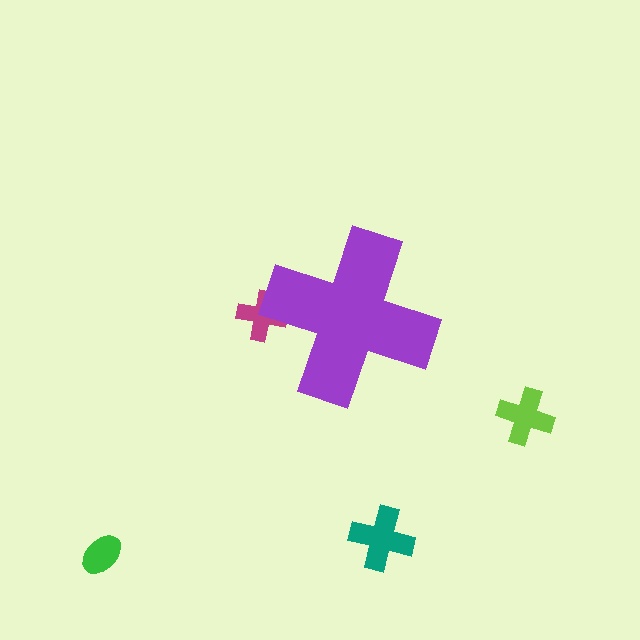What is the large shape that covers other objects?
A purple cross.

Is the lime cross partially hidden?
No, the lime cross is fully visible.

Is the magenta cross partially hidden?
Yes, the magenta cross is partially hidden behind the purple cross.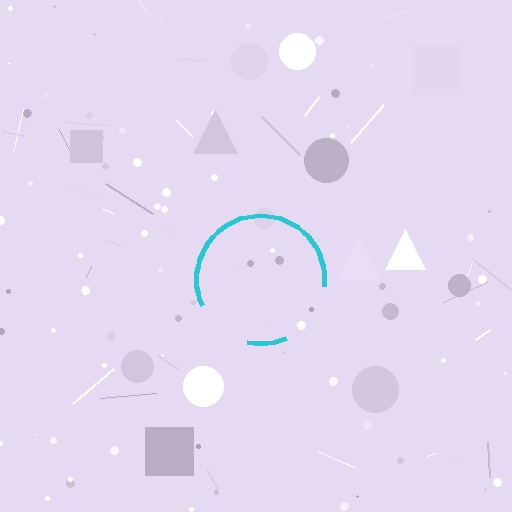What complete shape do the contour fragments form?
The contour fragments form a circle.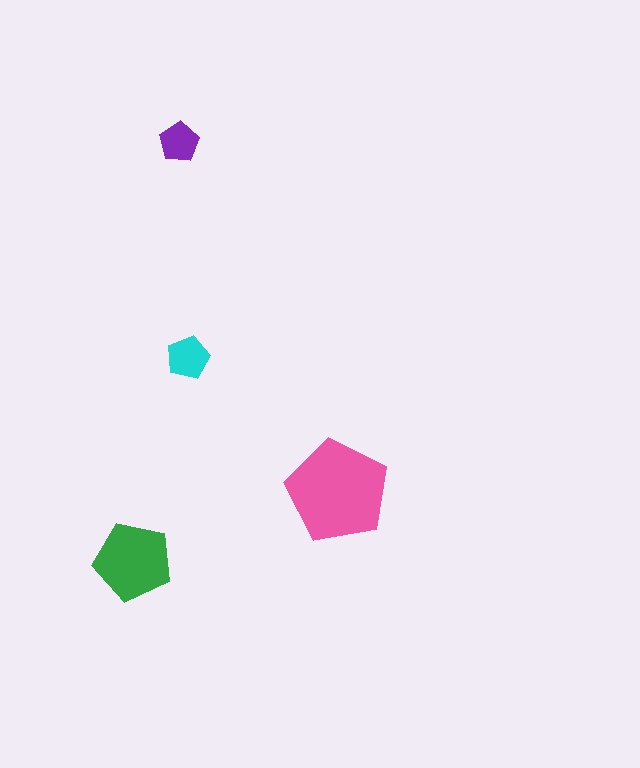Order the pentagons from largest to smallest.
the pink one, the green one, the cyan one, the purple one.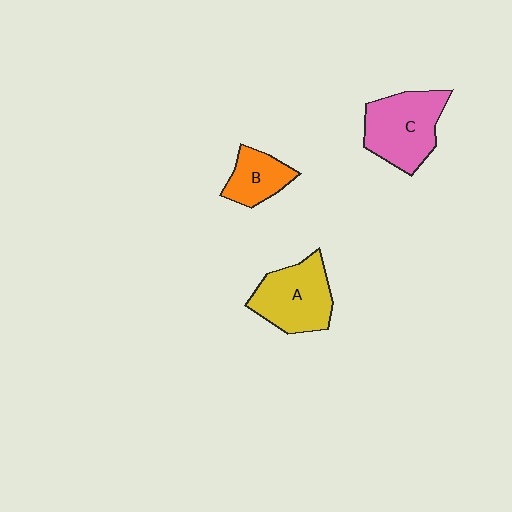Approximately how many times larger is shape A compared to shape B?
Approximately 1.7 times.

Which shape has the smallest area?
Shape B (orange).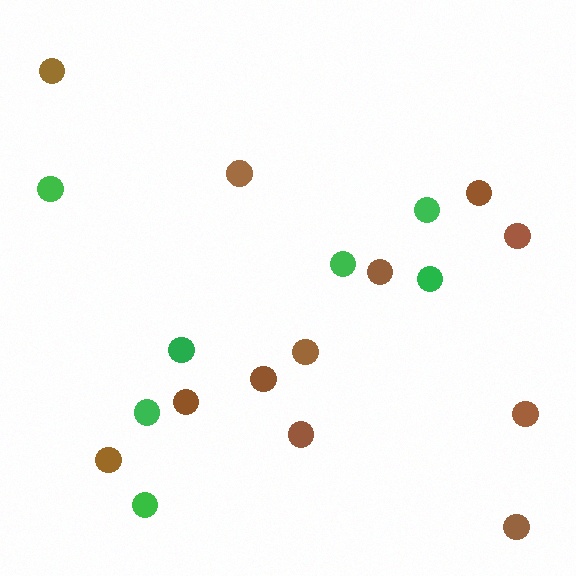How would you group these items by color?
There are 2 groups: one group of green circles (7) and one group of brown circles (12).